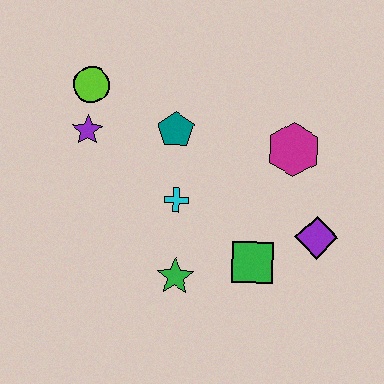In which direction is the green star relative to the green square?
The green star is to the left of the green square.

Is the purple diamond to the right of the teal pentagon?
Yes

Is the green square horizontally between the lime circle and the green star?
No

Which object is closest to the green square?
The purple diamond is closest to the green square.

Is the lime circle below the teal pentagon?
No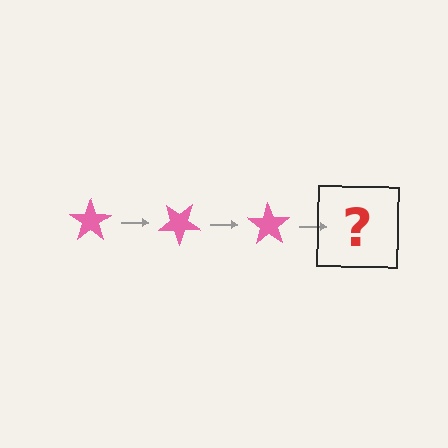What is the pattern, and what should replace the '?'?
The pattern is that the star rotates 35 degrees each step. The '?' should be a pink star rotated 105 degrees.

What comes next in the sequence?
The next element should be a pink star rotated 105 degrees.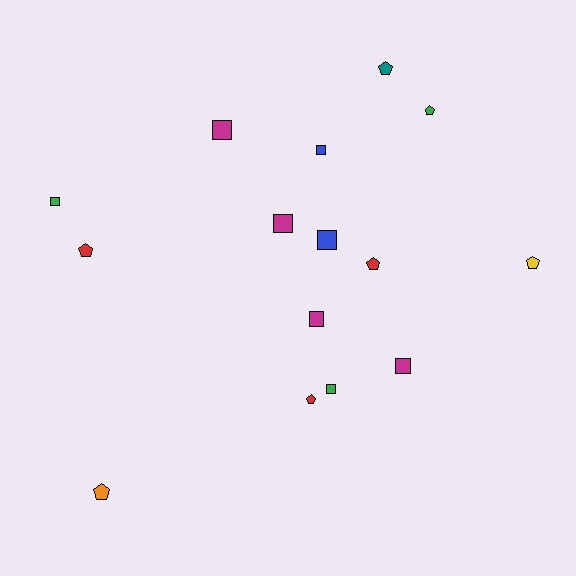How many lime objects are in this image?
There are no lime objects.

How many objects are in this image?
There are 15 objects.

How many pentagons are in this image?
There are 7 pentagons.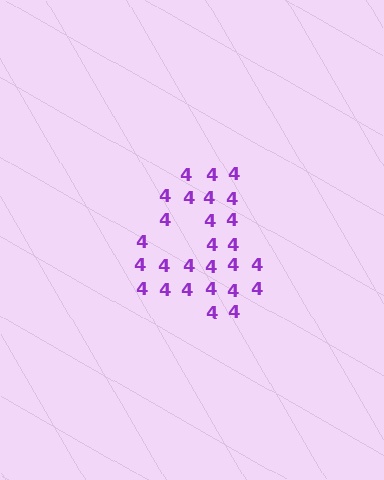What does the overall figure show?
The overall figure shows the digit 4.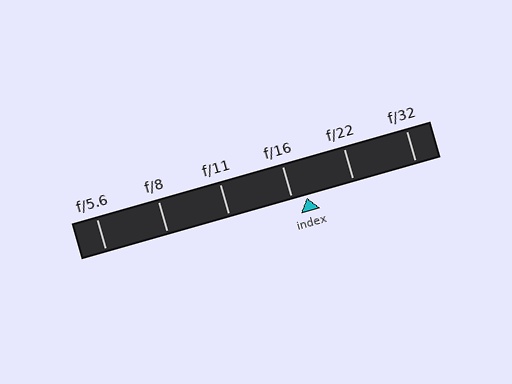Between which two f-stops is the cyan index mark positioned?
The index mark is between f/16 and f/22.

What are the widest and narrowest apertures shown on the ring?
The widest aperture shown is f/5.6 and the narrowest is f/32.